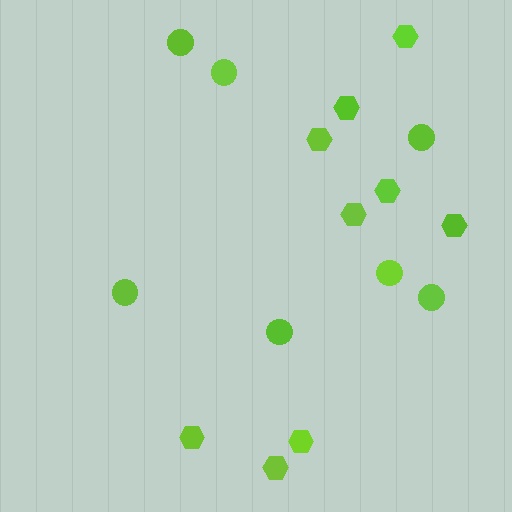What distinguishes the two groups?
There are 2 groups: one group of hexagons (9) and one group of circles (7).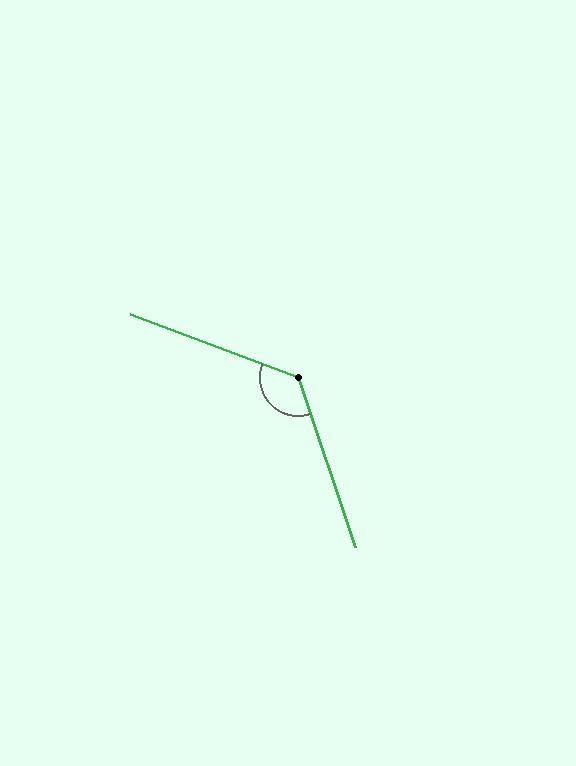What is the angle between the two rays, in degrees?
Approximately 129 degrees.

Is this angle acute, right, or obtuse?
It is obtuse.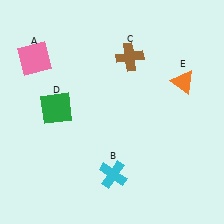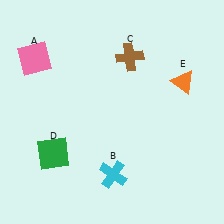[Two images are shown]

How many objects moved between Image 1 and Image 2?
1 object moved between the two images.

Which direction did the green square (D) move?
The green square (D) moved down.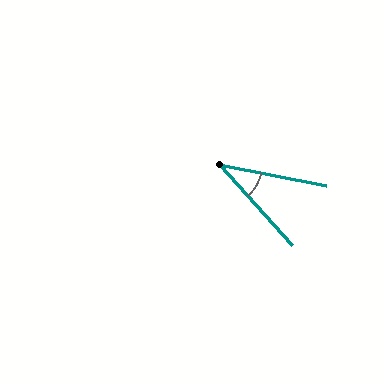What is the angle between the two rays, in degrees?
Approximately 37 degrees.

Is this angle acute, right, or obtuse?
It is acute.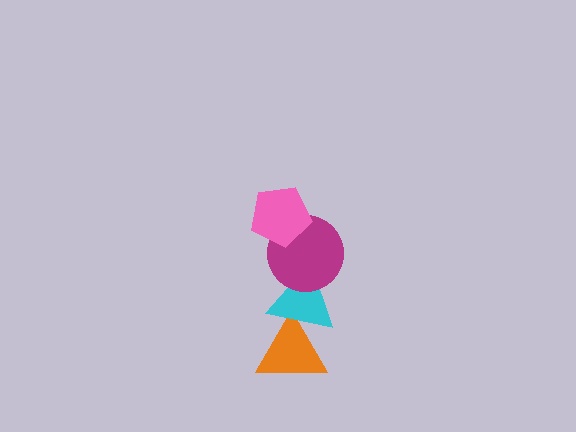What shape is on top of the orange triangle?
The cyan triangle is on top of the orange triangle.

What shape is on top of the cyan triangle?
The magenta circle is on top of the cyan triangle.